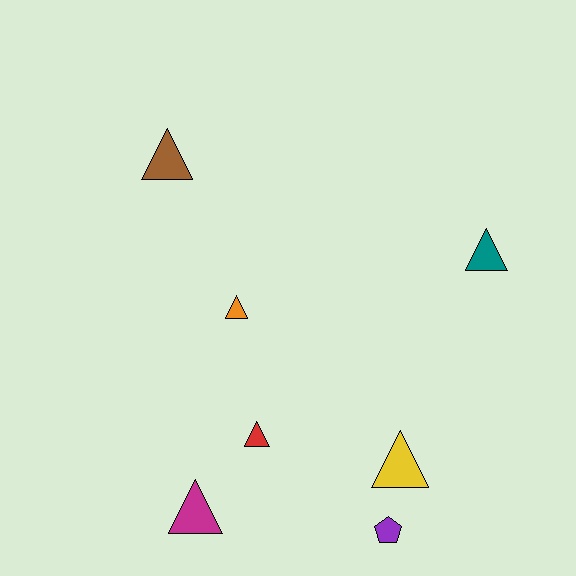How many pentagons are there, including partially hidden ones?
There is 1 pentagon.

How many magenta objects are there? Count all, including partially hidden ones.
There is 1 magenta object.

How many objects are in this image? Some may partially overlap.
There are 7 objects.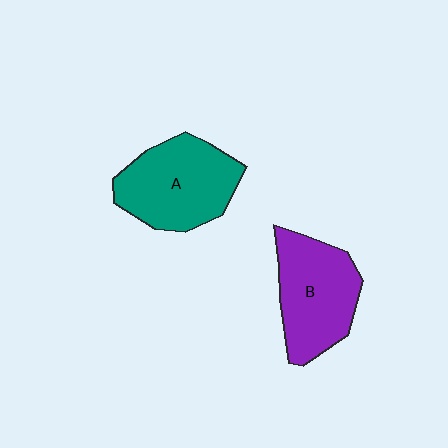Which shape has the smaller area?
Shape B (purple).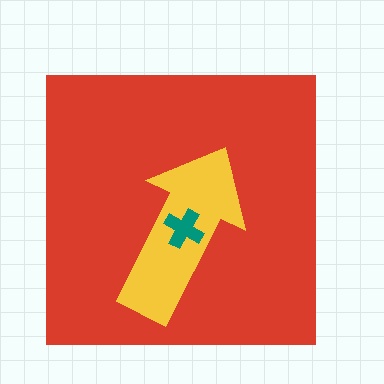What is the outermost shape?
The red square.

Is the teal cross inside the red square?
Yes.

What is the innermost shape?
The teal cross.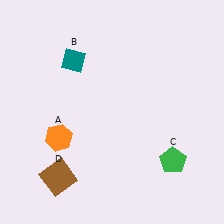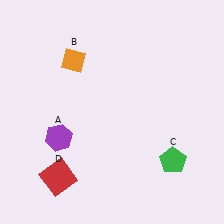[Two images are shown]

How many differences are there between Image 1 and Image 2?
There are 3 differences between the two images.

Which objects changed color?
A changed from orange to purple. B changed from teal to orange. D changed from brown to red.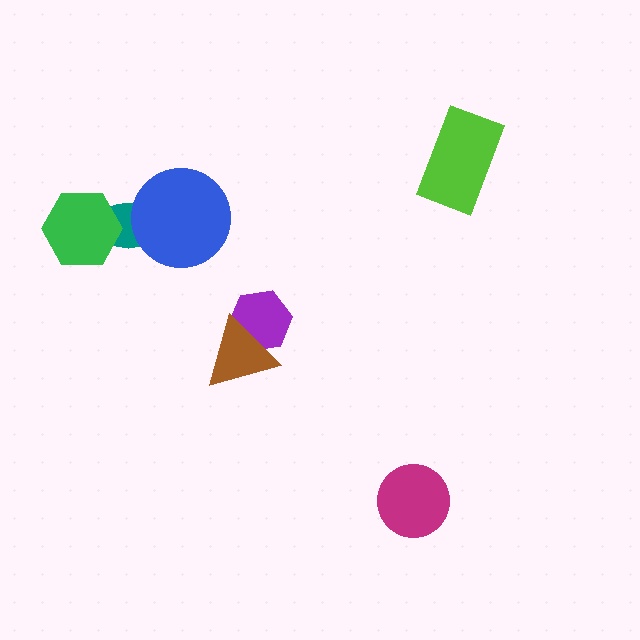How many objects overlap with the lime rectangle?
0 objects overlap with the lime rectangle.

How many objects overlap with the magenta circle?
0 objects overlap with the magenta circle.